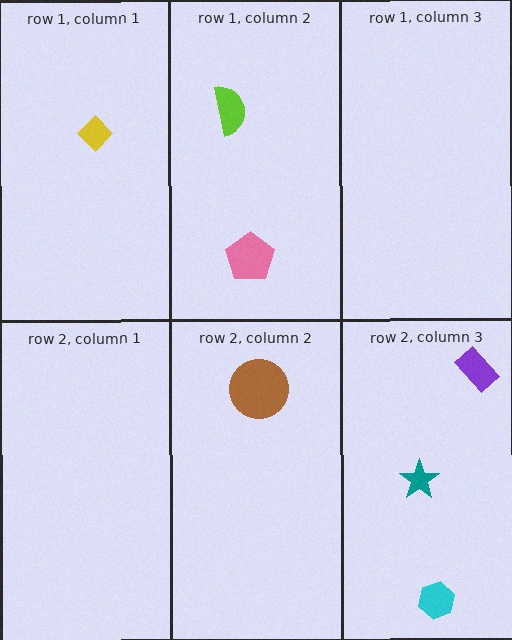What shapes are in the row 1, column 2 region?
The pink pentagon, the lime semicircle.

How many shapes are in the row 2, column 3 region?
3.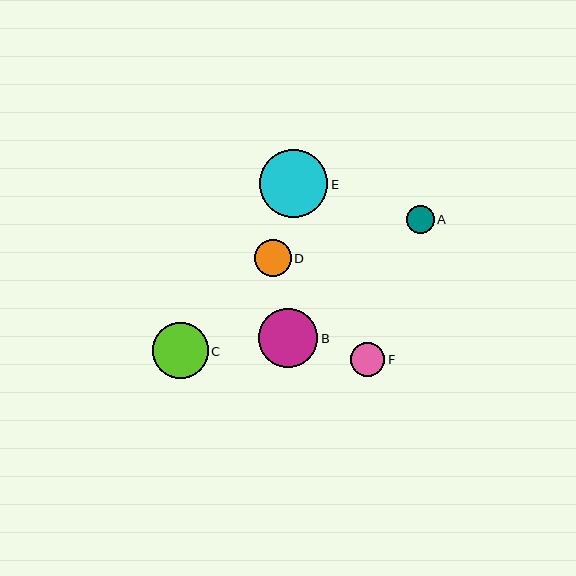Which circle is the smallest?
Circle A is the smallest with a size of approximately 28 pixels.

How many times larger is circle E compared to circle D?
Circle E is approximately 1.9 times the size of circle D.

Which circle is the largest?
Circle E is the largest with a size of approximately 68 pixels.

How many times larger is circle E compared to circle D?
Circle E is approximately 1.9 times the size of circle D.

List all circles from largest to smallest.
From largest to smallest: E, B, C, D, F, A.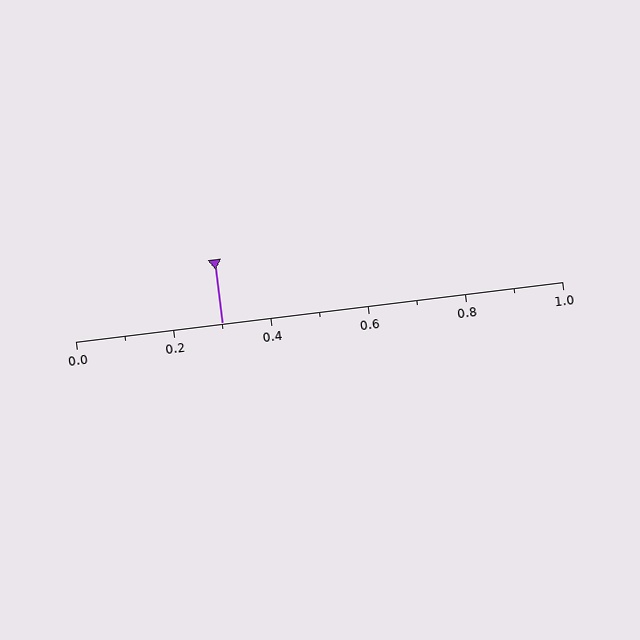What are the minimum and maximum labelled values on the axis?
The axis runs from 0.0 to 1.0.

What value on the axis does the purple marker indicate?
The marker indicates approximately 0.3.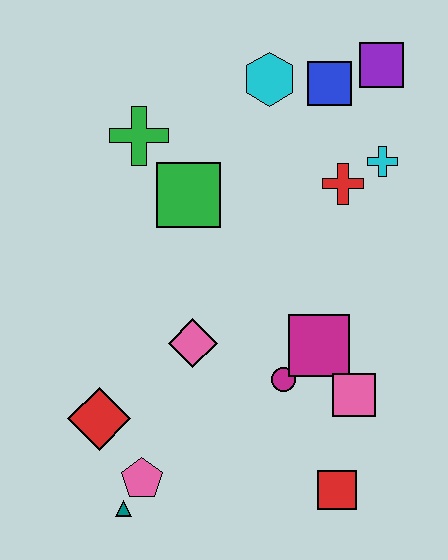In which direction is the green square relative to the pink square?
The green square is above the pink square.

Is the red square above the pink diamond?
No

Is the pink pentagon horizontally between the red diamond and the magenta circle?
Yes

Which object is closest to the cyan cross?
The red cross is closest to the cyan cross.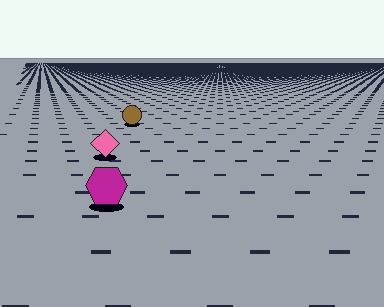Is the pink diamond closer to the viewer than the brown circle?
Yes. The pink diamond is closer — you can tell from the texture gradient: the ground texture is coarser near it.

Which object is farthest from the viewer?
The brown circle is farthest from the viewer. It appears smaller and the ground texture around it is denser.